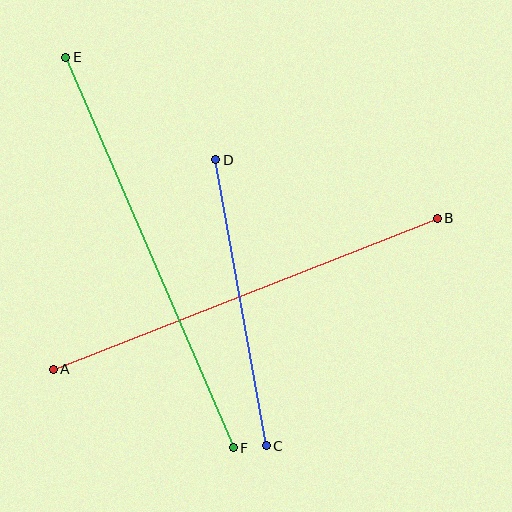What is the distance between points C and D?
The distance is approximately 290 pixels.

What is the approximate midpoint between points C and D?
The midpoint is at approximately (241, 303) pixels.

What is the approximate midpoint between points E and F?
The midpoint is at approximately (150, 253) pixels.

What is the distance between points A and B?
The distance is approximately 413 pixels.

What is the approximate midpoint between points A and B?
The midpoint is at approximately (245, 294) pixels.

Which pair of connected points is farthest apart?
Points E and F are farthest apart.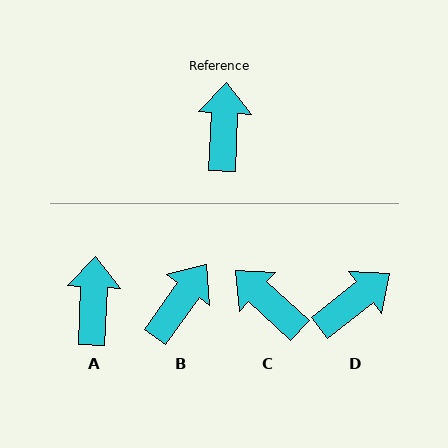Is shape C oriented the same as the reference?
No, it is off by about 50 degrees.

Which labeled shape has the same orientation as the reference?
A.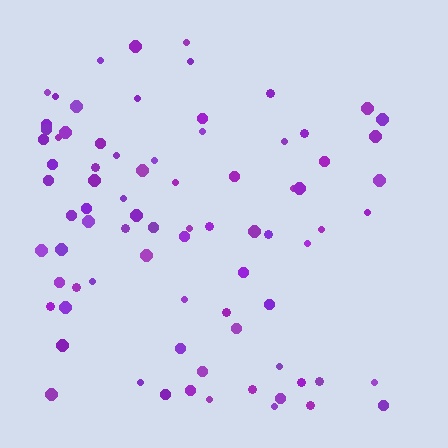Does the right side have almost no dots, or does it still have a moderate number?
Still a moderate number, just noticeably fewer than the left.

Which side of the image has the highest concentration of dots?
The left.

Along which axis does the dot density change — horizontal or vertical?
Horizontal.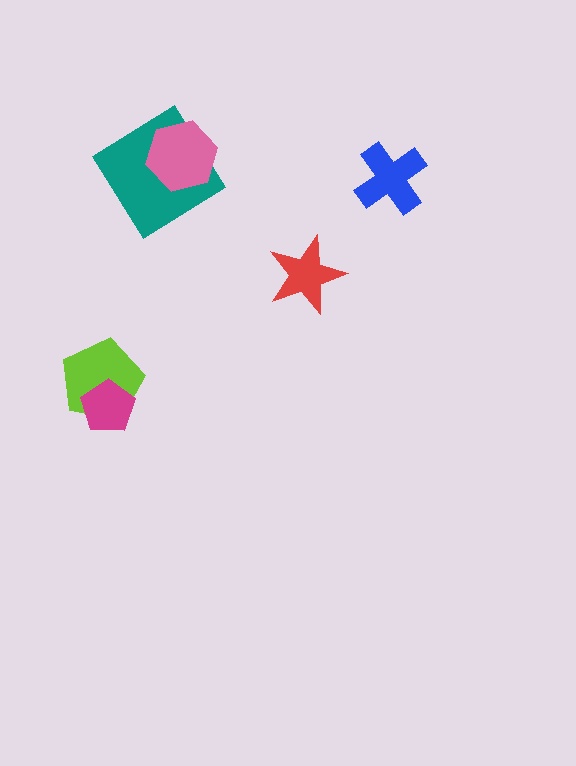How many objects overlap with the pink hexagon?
1 object overlaps with the pink hexagon.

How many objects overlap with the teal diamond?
1 object overlaps with the teal diamond.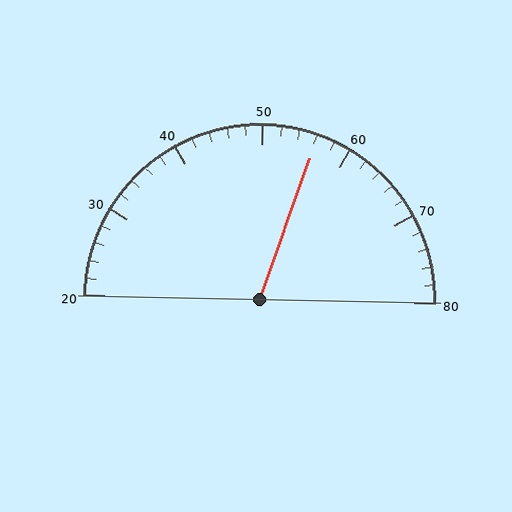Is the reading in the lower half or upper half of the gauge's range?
The reading is in the upper half of the range (20 to 80).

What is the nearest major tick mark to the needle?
The nearest major tick mark is 60.